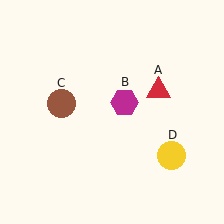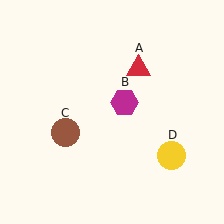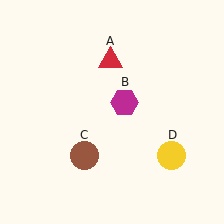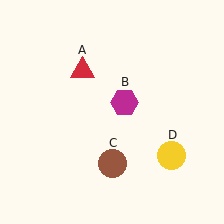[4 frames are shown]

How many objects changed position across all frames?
2 objects changed position: red triangle (object A), brown circle (object C).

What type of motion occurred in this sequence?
The red triangle (object A), brown circle (object C) rotated counterclockwise around the center of the scene.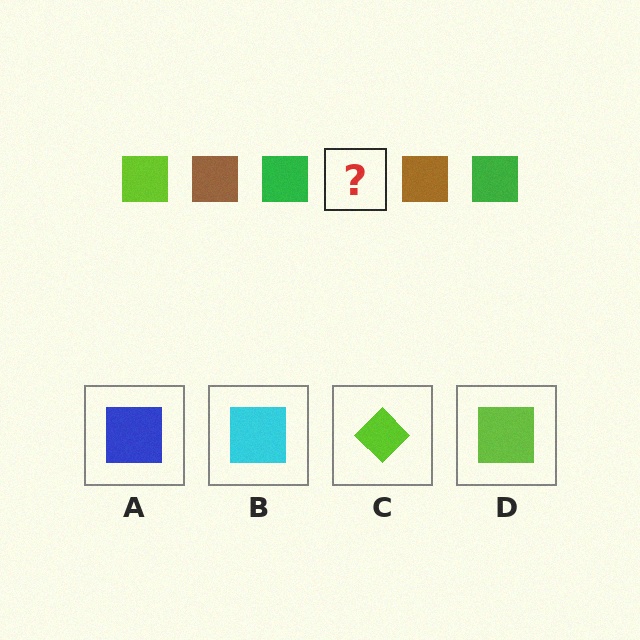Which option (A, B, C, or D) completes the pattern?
D.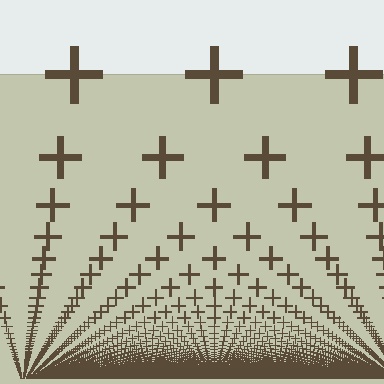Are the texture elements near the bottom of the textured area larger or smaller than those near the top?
Smaller. The gradient is inverted — elements near the bottom are smaller and denser.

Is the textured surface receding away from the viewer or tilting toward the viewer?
The surface appears to tilt toward the viewer. Texture elements get larger and sparser toward the top.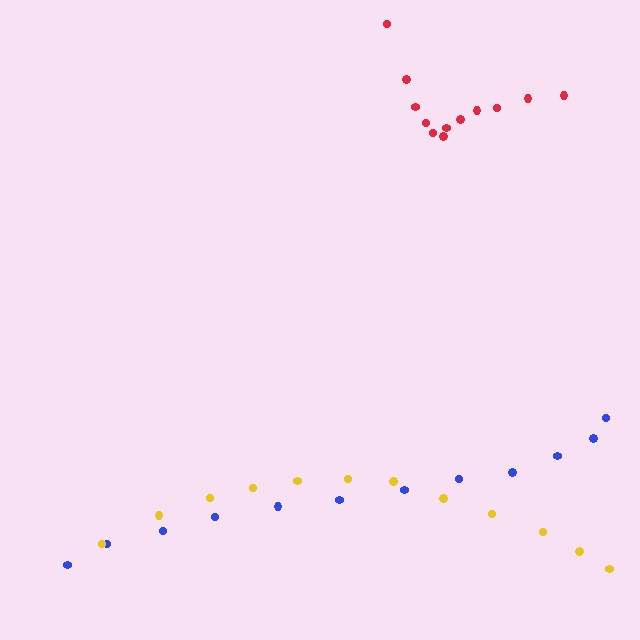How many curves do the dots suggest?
There are 3 distinct paths.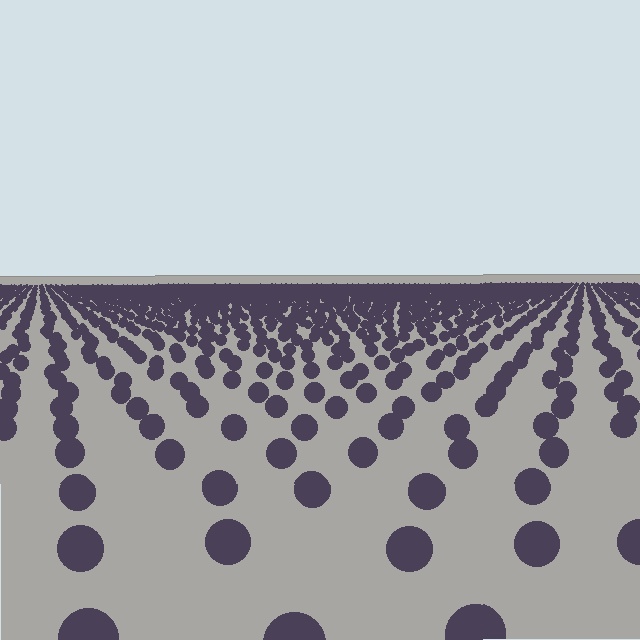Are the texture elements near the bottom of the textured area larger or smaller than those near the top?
Larger. Near the bottom, elements are closer to the viewer and appear at a bigger on-screen size.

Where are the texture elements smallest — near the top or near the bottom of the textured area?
Near the top.